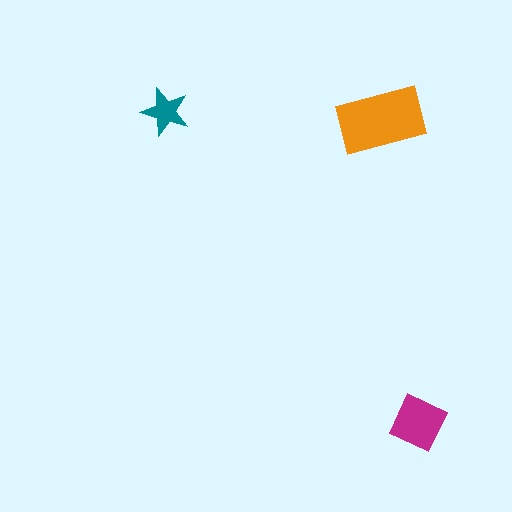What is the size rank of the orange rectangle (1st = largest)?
1st.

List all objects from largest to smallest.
The orange rectangle, the magenta square, the teal star.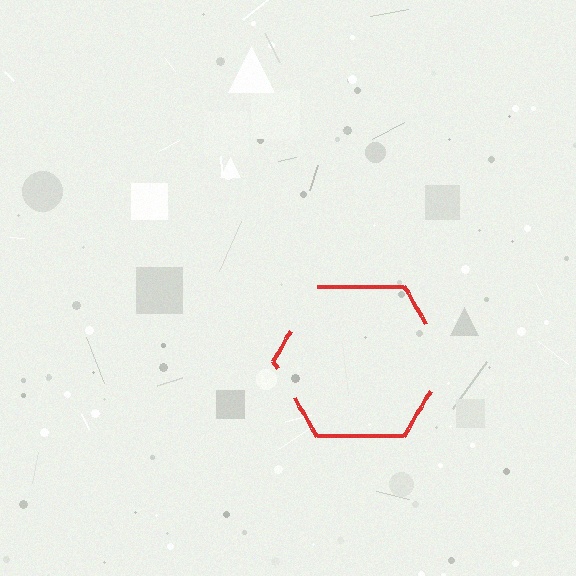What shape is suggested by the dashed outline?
The dashed outline suggests a hexagon.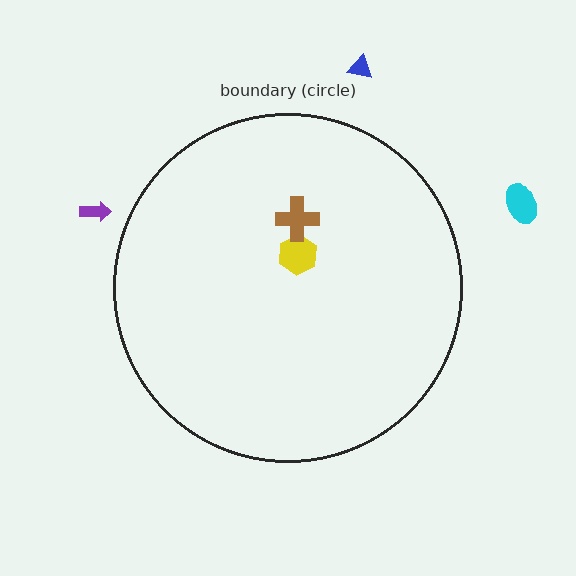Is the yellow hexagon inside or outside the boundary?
Inside.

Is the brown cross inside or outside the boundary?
Inside.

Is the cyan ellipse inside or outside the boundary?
Outside.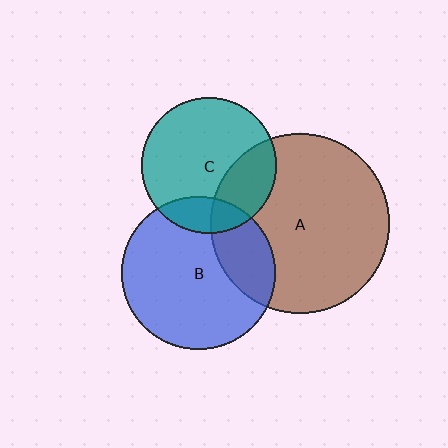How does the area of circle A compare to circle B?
Approximately 1.4 times.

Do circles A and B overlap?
Yes.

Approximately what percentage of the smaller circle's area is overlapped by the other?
Approximately 25%.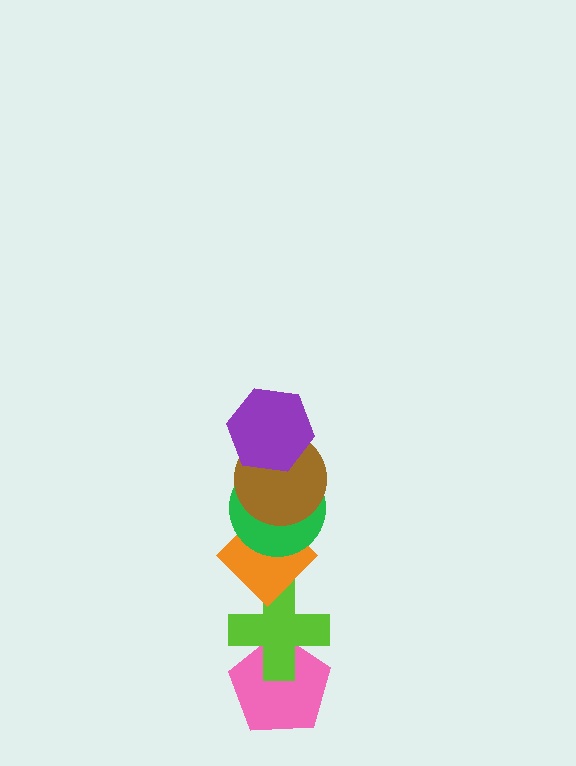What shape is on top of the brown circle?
The purple hexagon is on top of the brown circle.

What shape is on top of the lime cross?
The orange diamond is on top of the lime cross.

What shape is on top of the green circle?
The brown circle is on top of the green circle.